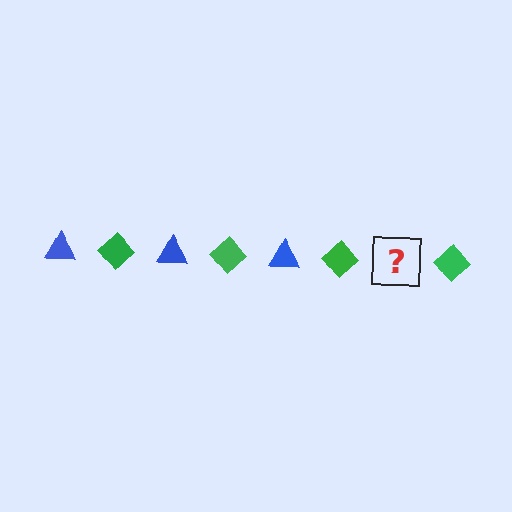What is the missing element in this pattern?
The missing element is a blue triangle.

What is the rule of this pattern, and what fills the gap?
The rule is that the pattern alternates between blue triangle and green diamond. The gap should be filled with a blue triangle.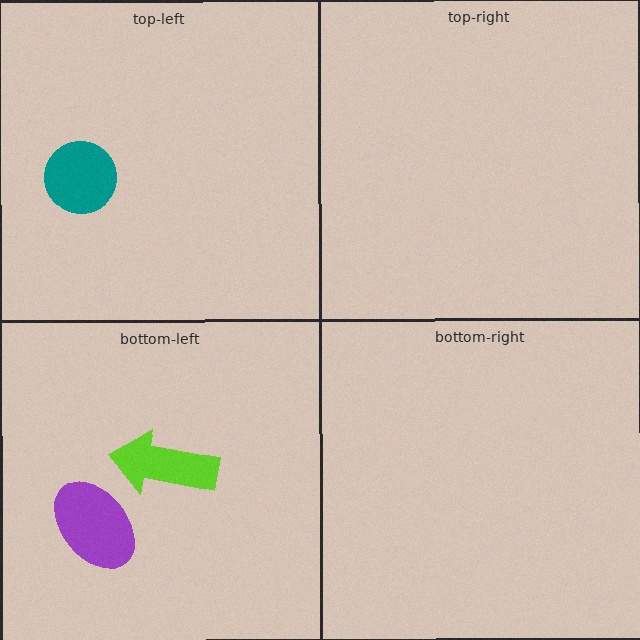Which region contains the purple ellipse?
The bottom-left region.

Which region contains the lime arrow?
The bottom-left region.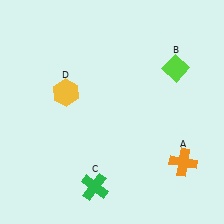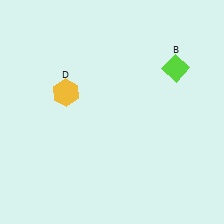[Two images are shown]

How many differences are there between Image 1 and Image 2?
There are 2 differences between the two images.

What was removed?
The orange cross (A), the green cross (C) were removed in Image 2.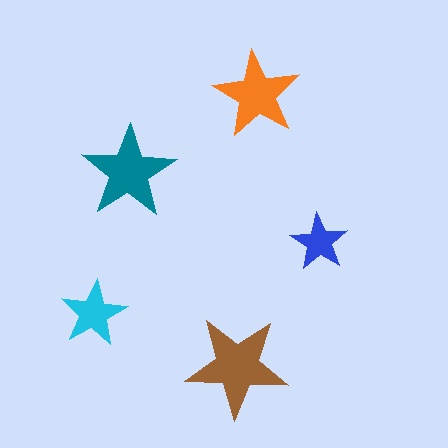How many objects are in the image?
There are 5 objects in the image.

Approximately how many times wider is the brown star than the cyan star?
About 1.5 times wider.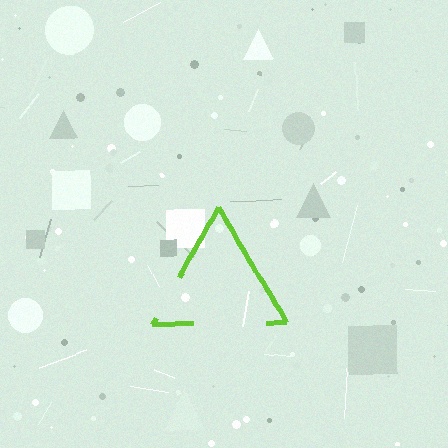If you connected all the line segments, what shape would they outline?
They would outline a triangle.